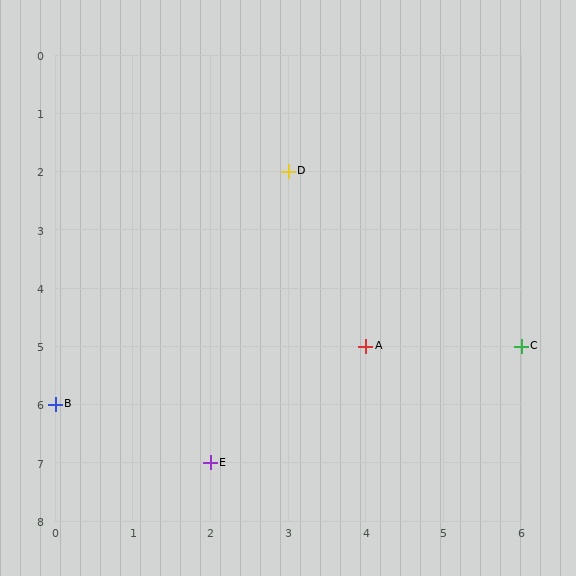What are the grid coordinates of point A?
Point A is at grid coordinates (4, 5).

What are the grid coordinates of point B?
Point B is at grid coordinates (0, 6).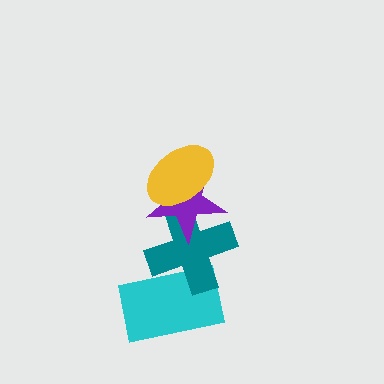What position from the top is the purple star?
The purple star is 2nd from the top.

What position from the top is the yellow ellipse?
The yellow ellipse is 1st from the top.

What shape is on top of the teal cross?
The purple star is on top of the teal cross.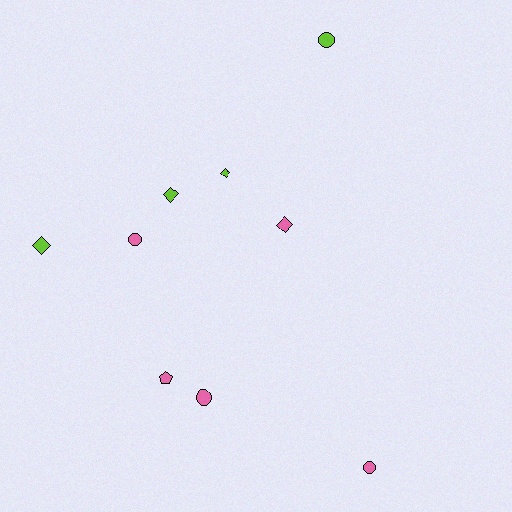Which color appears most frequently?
Pink, with 5 objects.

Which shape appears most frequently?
Circle, with 4 objects.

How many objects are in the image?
There are 9 objects.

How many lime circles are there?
There is 1 lime circle.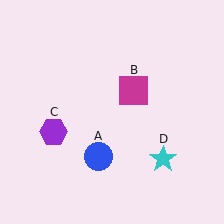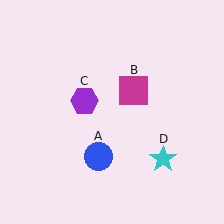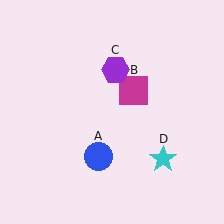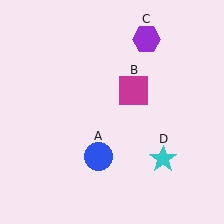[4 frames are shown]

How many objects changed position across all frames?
1 object changed position: purple hexagon (object C).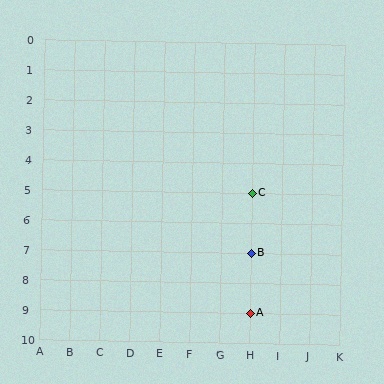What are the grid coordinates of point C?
Point C is at grid coordinates (H, 5).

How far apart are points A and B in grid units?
Points A and B are 2 rows apart.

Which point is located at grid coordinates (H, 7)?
Point B is at (H, 7).